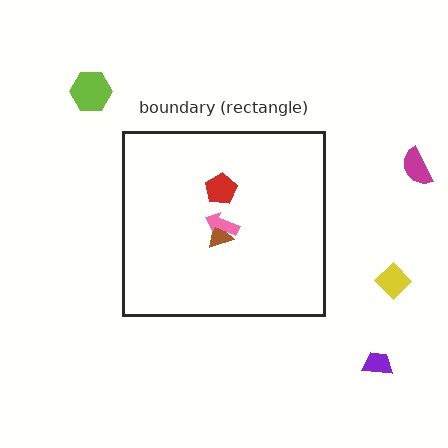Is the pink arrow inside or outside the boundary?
Inside.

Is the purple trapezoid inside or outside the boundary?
Outside.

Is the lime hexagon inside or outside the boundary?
Outside.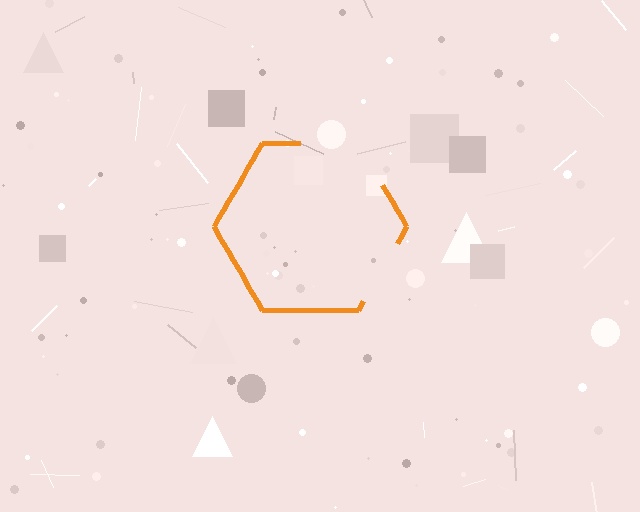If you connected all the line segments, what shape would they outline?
They would outline a hexagon.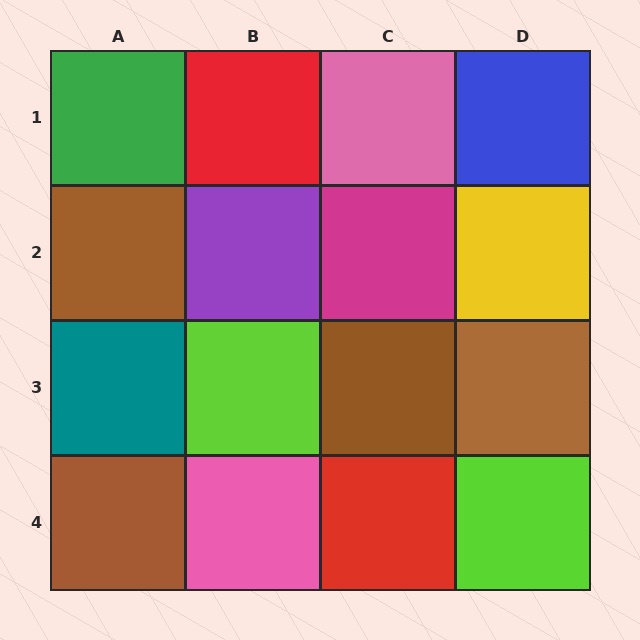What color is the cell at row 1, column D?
Blue.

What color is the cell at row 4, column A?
Brown.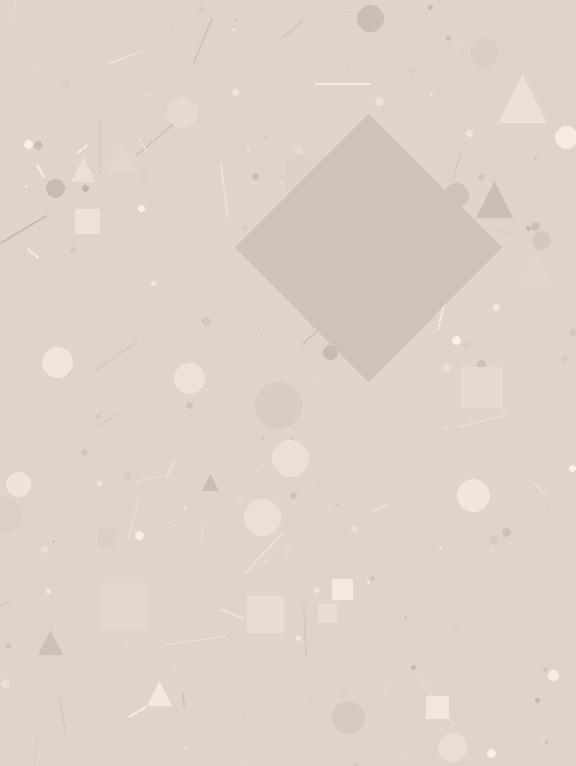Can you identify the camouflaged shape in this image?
The camouflaged shape is a diamond.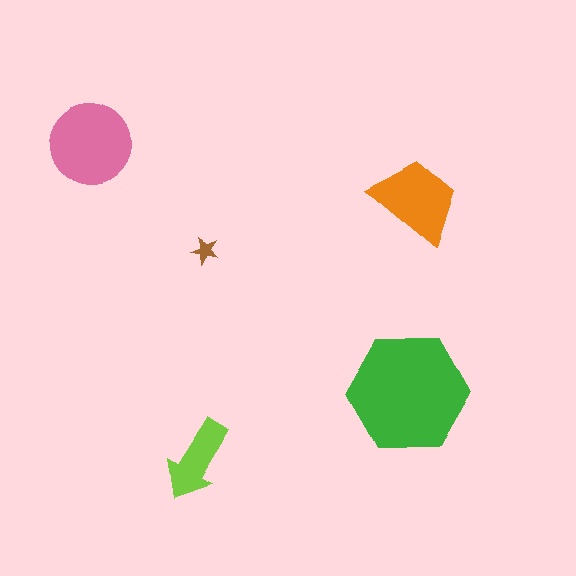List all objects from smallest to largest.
The brown star, the lime arrow, the orange trapezoid, the pink circle, the green hexagon.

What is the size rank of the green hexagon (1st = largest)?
1st.